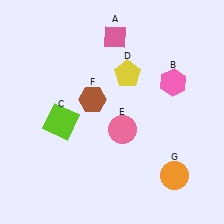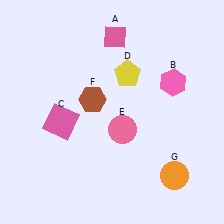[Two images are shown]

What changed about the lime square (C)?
In Image 1, C is lime. In Image 2, it changed to pink.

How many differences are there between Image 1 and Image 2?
There is 1 difference between the two images.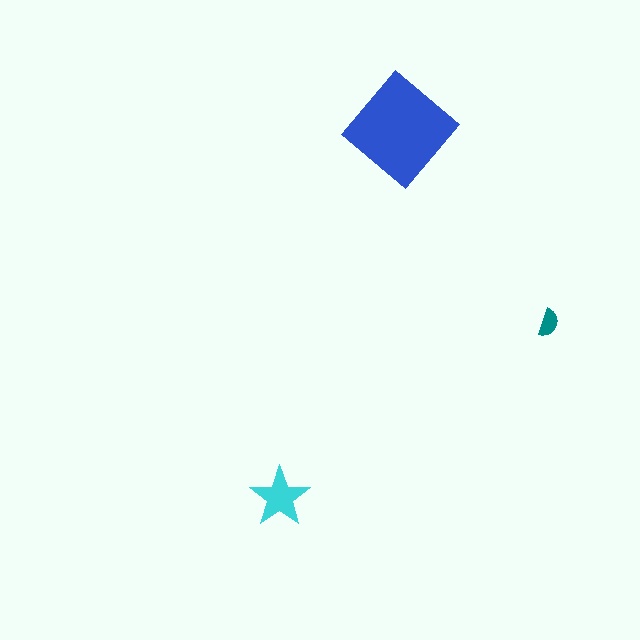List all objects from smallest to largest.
The teal semicircle, the cyan star, the blue diamond.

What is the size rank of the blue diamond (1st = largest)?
1st.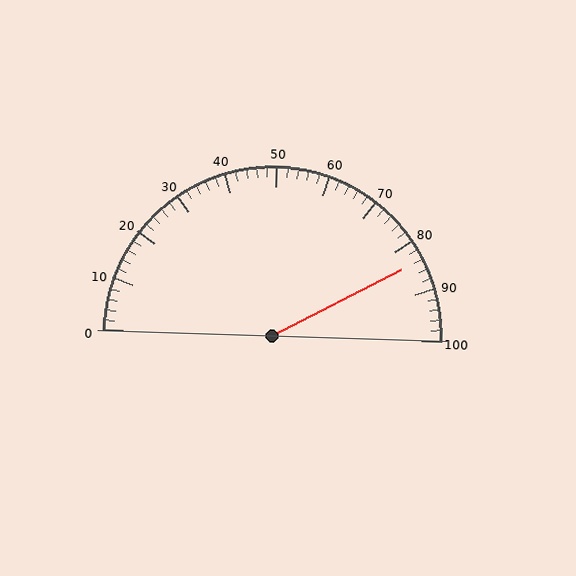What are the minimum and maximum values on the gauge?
The gauge ranges from 0 to 100.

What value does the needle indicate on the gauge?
The needle indicates approximately 84.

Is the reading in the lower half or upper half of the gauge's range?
The reading is in the upper half of the range (0 to 100).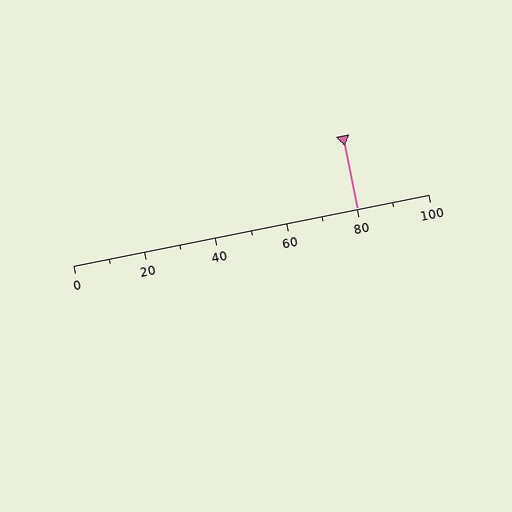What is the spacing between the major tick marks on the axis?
The major ticks are spaced 20 apart.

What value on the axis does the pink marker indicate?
The marker indicates approximately 80.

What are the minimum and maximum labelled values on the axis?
The axis runs from 0 to 100.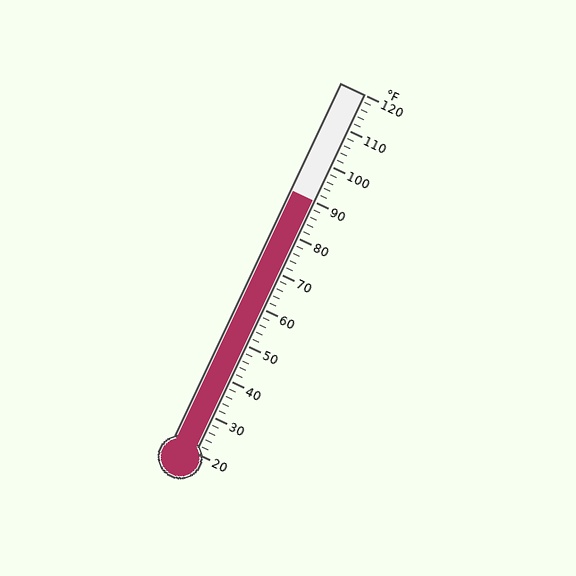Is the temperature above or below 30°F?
The temperature is above 30°F.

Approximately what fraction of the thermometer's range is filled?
The thermometer is filled to approximately 70% of its range.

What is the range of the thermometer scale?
The thermometer scale ranges from 20°F to 120°F.